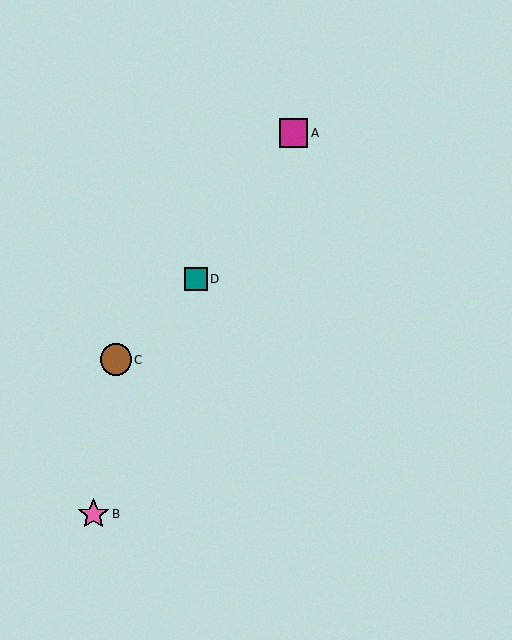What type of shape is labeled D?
Shape D is a teal square.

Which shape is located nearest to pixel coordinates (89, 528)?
The pink star (labeled B) at (93, 514) is nearest to that location.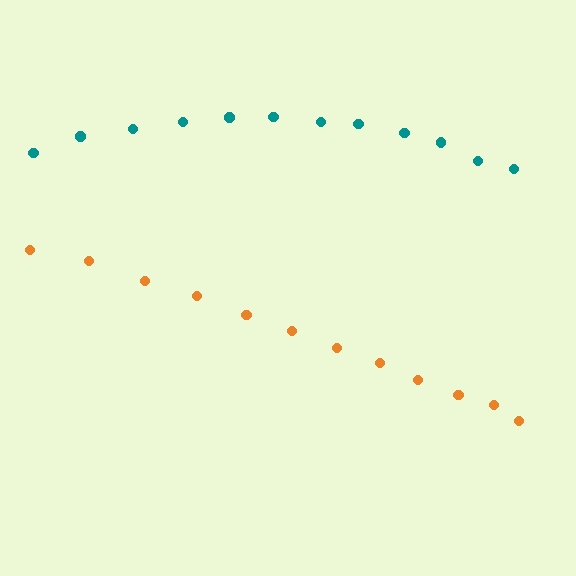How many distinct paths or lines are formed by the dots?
There are 2 distinct paths.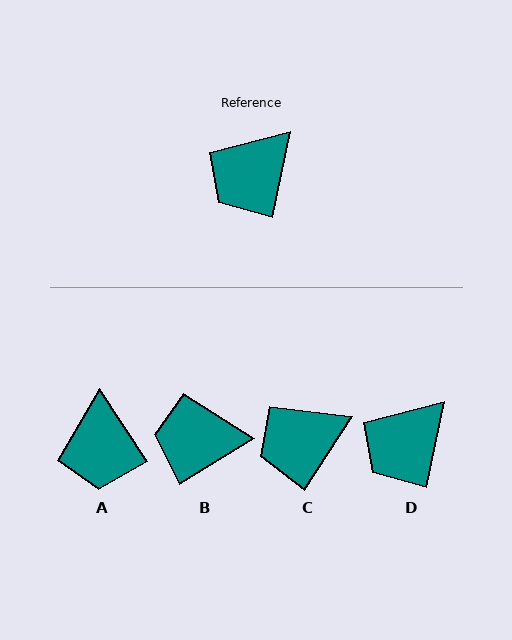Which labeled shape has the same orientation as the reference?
D.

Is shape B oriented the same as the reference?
No, it is off by about 47 degrees.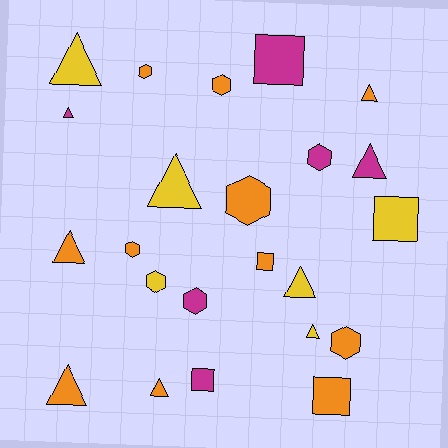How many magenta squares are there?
There are 2 magenta squares.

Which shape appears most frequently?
Triangle, with 10 objects.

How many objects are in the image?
There are 23 objects.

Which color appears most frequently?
Orange, with 11 objects.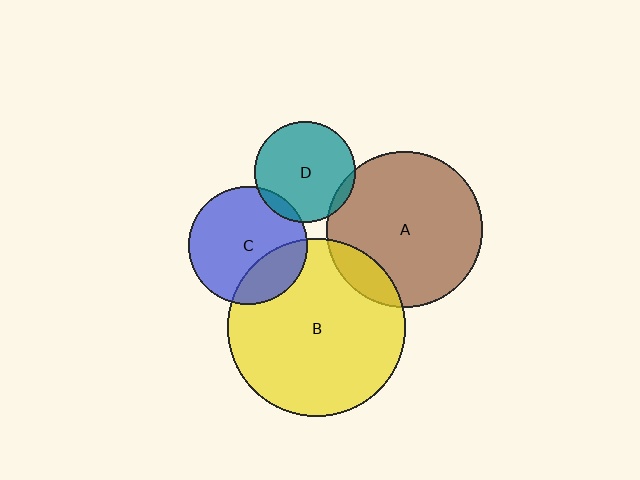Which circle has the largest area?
Circle B (yellow).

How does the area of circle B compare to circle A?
Approximately 1.3 times.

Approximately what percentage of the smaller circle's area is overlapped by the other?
Approximately 10%.